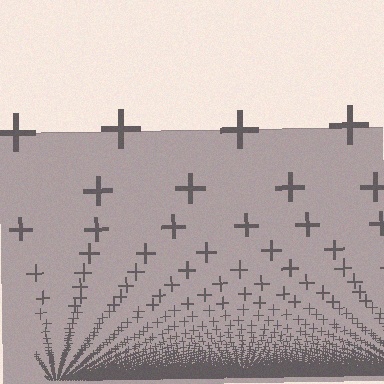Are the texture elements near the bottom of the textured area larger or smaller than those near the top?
Smaller. The gradient is inverted — elements near the bottom are smaller and denser.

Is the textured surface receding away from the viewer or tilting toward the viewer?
The surface appears to tilt toward the viewer. Texture elements get larger and sparser toward the top.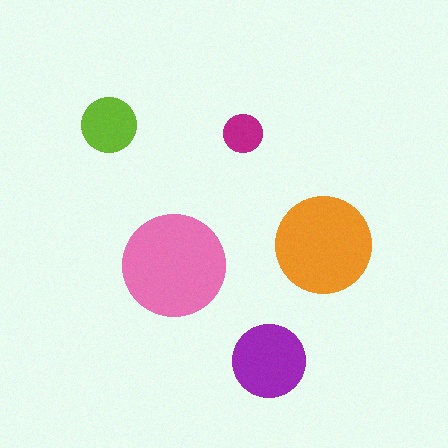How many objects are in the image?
There are 5 objects in the image.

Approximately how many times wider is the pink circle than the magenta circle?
About 2.5 times wider.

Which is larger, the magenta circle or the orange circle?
The orange one.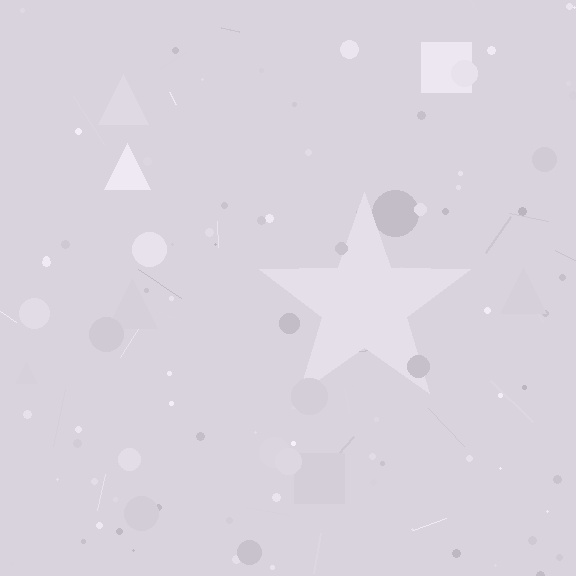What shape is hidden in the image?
A star is hidden in the image.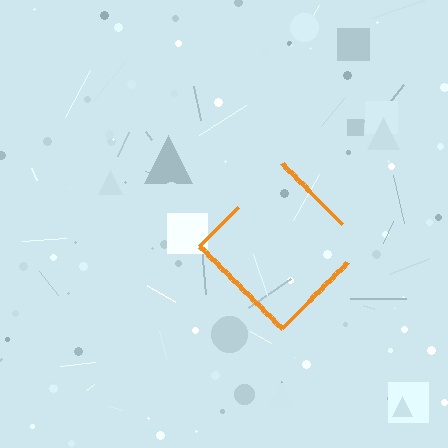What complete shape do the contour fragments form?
The contour fragments form a diamond.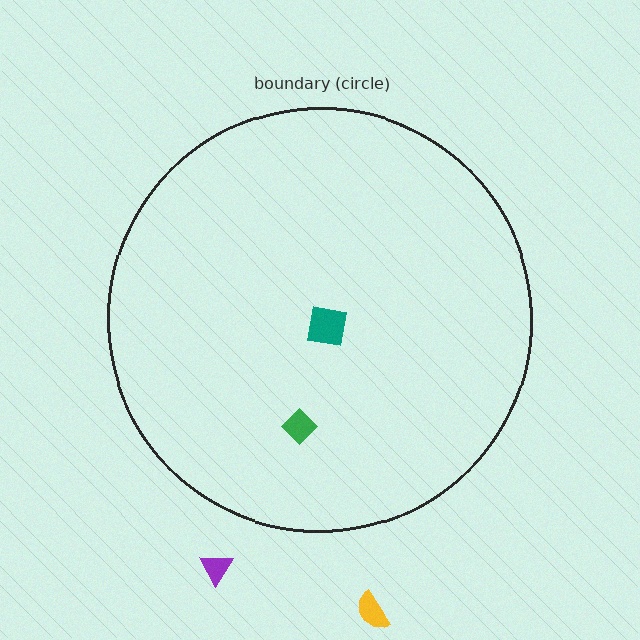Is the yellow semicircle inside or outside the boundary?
Outside.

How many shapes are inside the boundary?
2 inside, 2 outside.